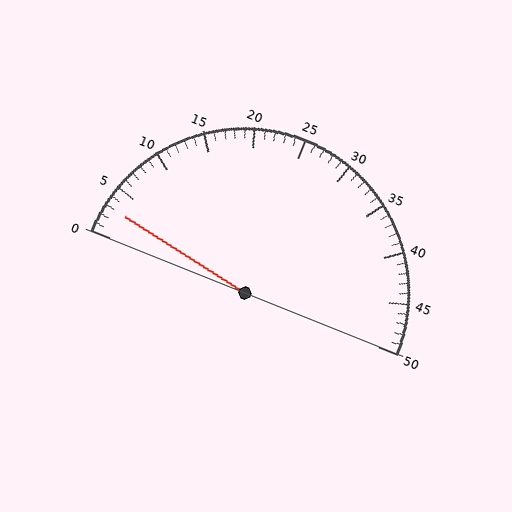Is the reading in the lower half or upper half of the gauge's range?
The reading is in the lower half of the range (0 to 50).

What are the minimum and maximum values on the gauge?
The gauge ranges from 0 to 50.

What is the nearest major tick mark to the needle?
The nearest major tick mark is 5.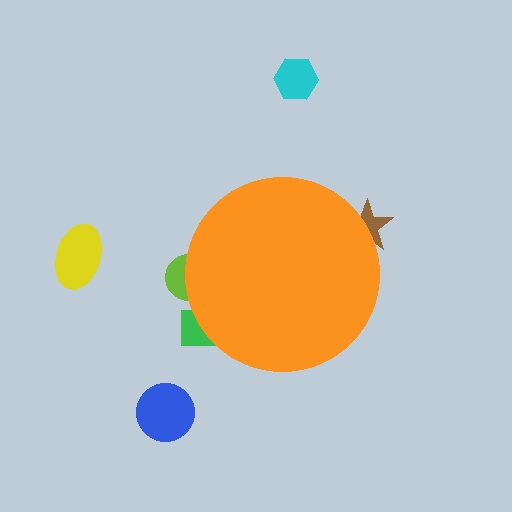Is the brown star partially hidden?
Yes, the brown star is partially hidden behind the orange circle.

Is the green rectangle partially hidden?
Yes, the green rectangle is partially hidden behind the orange circle.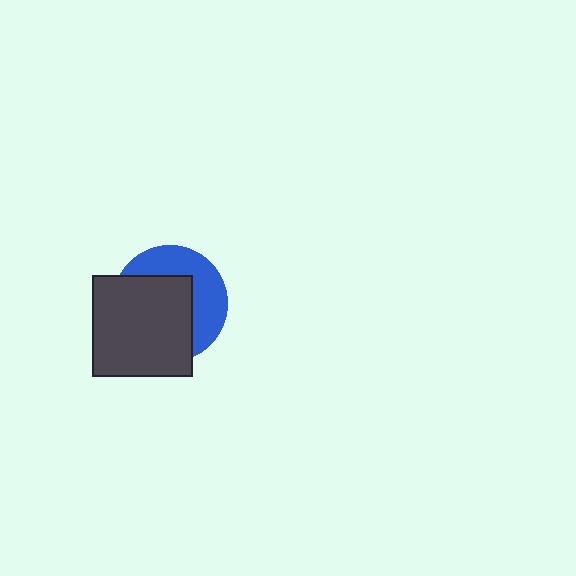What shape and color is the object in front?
The object in front is a dark gray square.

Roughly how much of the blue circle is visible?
A small part of it is visible (roughly 42%).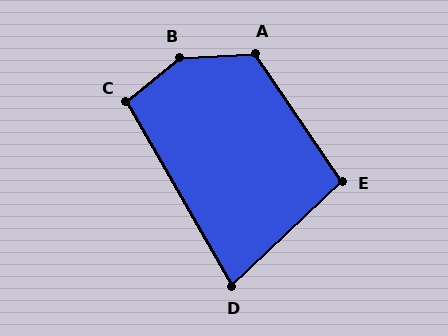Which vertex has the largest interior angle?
B, at approximately 144 degrees.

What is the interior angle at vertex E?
Approximately 100 degrees (obtuse).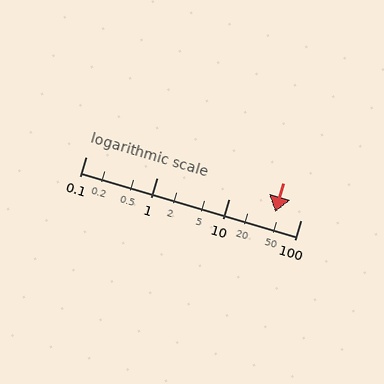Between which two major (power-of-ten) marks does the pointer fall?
The pointer is between 10 and 100.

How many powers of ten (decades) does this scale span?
The scale spans 3 decades, from 0.1 to 100.